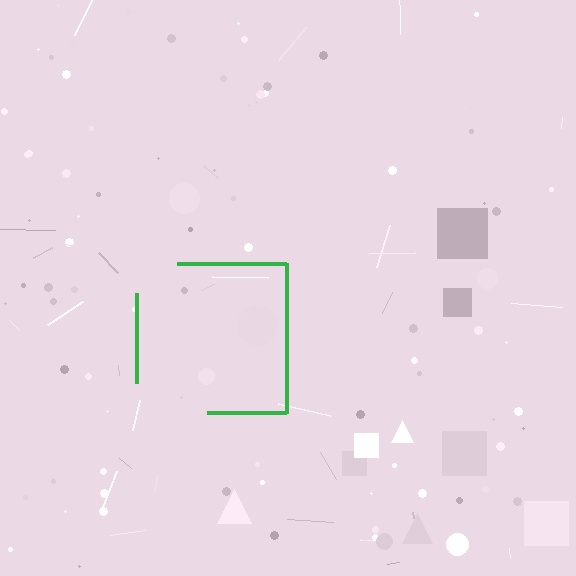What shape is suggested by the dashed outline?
The dashed outline suggests a square.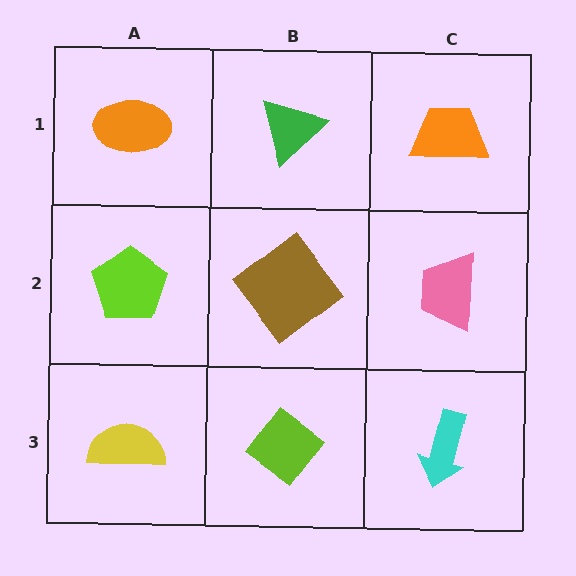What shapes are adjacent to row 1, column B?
A brown diamond (row 2, column B), an orange ellipse (row 1, column A), an orange trapezoid (row 1, column C).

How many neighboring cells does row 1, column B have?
3.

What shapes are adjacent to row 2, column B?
A green triangle (row 1, column B), a lime diamond (row 3, column B), a lime pentagon (row 2, column A), a pink trapezoid (row 2, column C).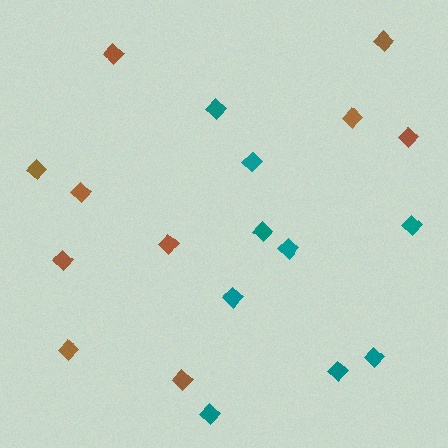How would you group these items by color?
There are 2 groups: one group of brown diamonds (10) and one group of teal diamonds (9).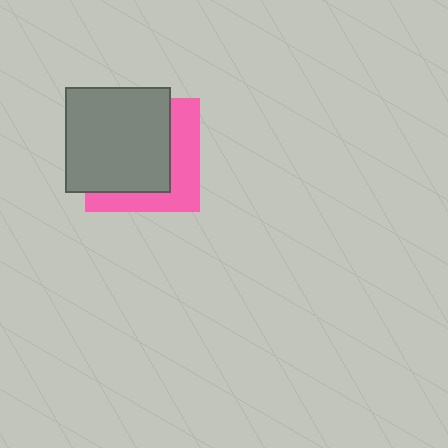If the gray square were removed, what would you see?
You would see the complete pink square.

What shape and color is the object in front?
The object in front is a gray square.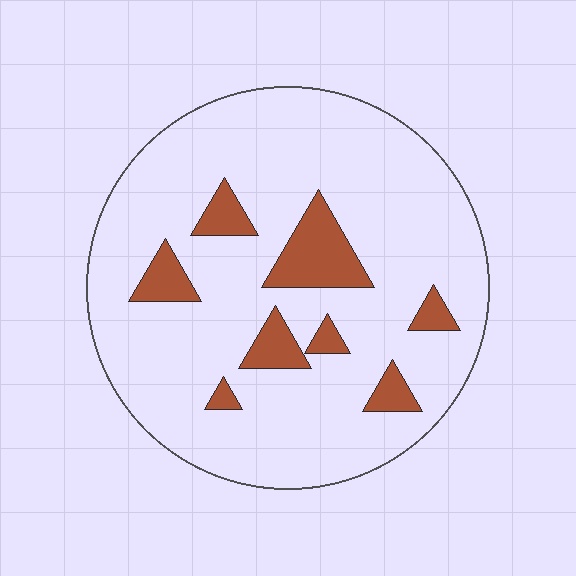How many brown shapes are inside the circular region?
8.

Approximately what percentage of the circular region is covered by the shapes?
Approximately 15%.